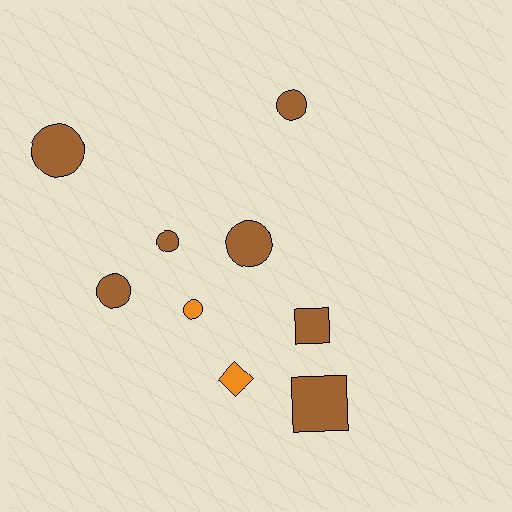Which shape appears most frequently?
Circle, with 6 objects.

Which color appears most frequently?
Brown, with 7 objects.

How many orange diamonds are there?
There is 1 orange diamond.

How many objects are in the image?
There are 9 objects.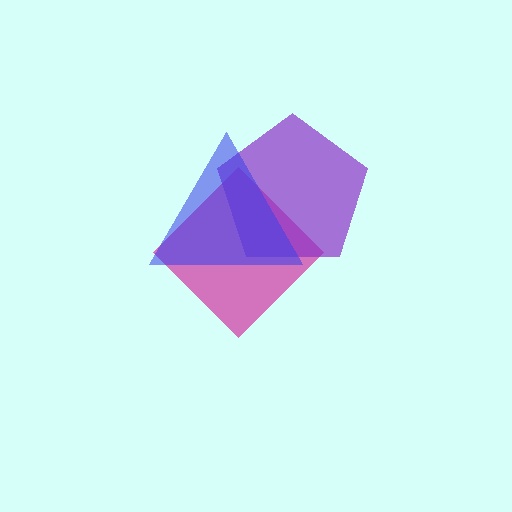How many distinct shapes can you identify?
There are 3 distinct shapes: a magenta diamond, a purple pentagon, a blue triangle.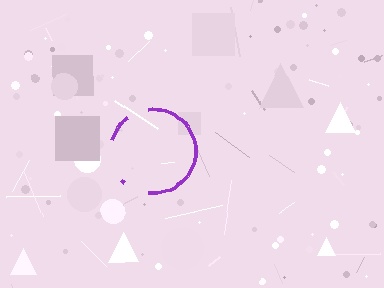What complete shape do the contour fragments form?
The contour fragments form a circle.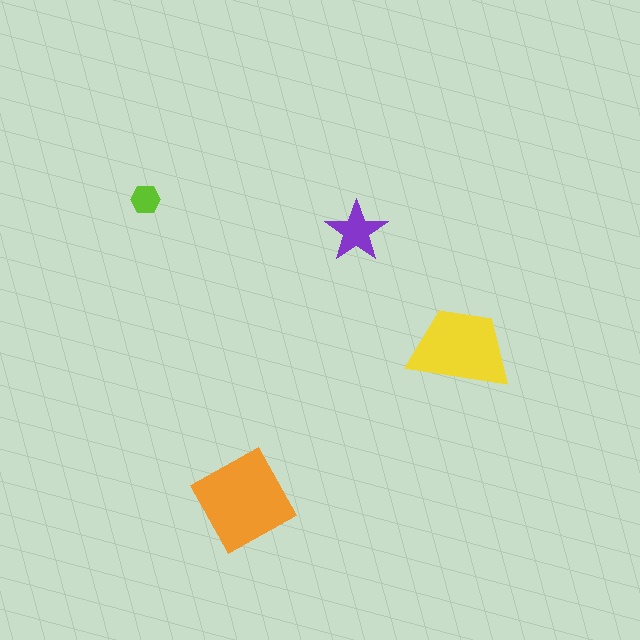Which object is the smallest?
The lime hexagon.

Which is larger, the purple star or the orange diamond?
The orange diamond.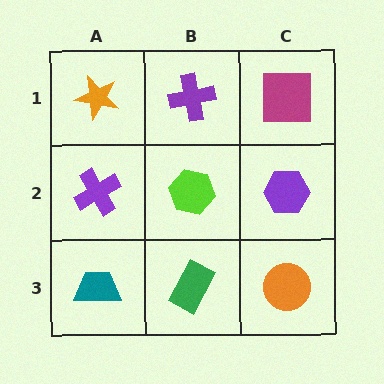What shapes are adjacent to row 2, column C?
A magenta square (row 1, column C), an orange circle (row 3, column C), a lime hexagon (row 2, column B).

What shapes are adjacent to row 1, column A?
A purple cross (row 2, column A), a purple cross (row 1, column B).